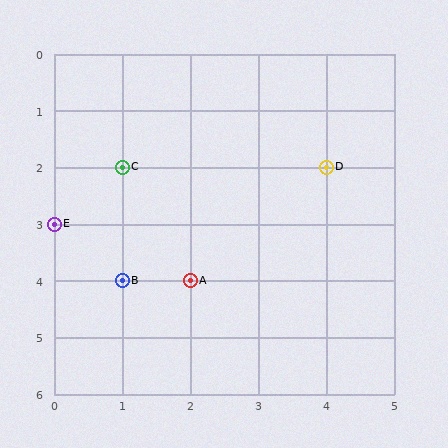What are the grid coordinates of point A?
Point A is at grid coordinates (2, 4).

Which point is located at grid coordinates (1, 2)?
Point C is at (1, 2).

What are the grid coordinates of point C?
Point C is at grid coordinates (1, 2).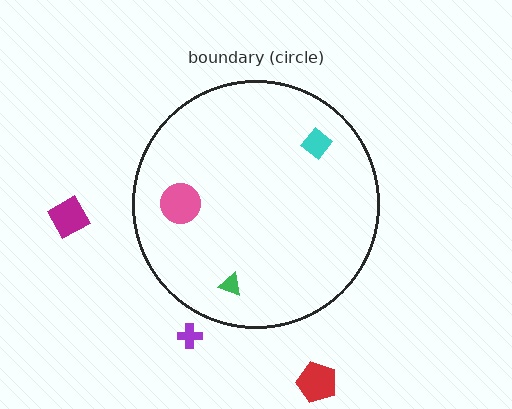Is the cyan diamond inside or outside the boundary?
Inside.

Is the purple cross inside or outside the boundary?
Outside.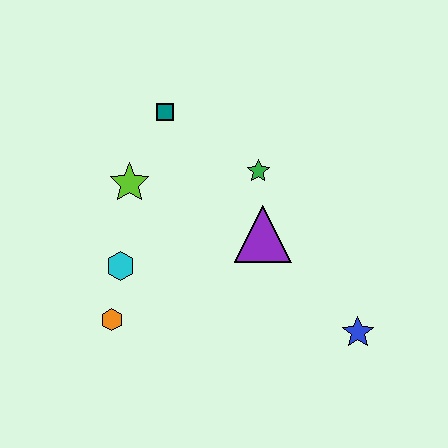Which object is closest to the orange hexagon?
The cyan hexagon is closest to the orange hexagon.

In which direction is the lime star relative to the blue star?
The lime star is to the left of the blue star.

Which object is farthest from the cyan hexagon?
The blue star is farthest from the cyan hexagon.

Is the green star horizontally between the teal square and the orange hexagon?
No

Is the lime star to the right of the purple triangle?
No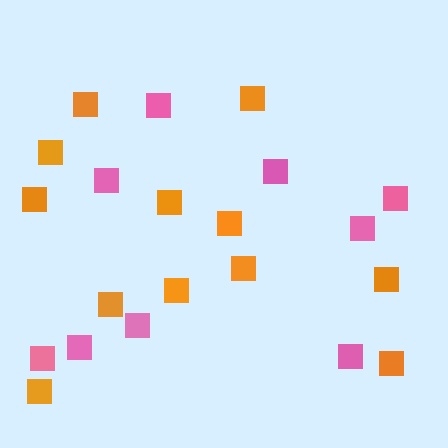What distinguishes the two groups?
There are 2 groups: one group of pink squares (9) and one group of orange squares (12).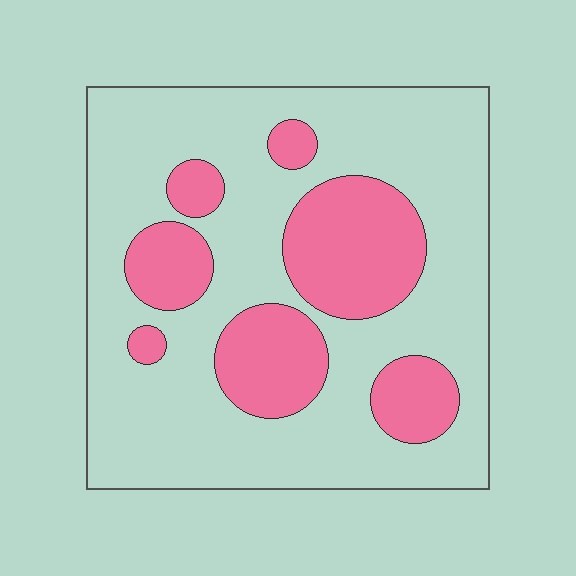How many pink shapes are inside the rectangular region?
7.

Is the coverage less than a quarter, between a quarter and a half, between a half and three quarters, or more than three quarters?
Between a quarter and a half.